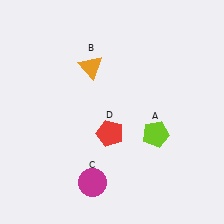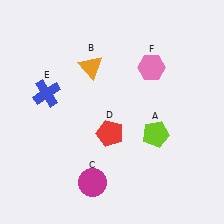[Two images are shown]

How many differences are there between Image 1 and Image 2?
There are 2 differences between the two images.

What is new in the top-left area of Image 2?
A blue cross (E) was added in the top-left area of Image 2.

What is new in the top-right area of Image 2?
A pink hexagon (F) was added in the top-right area of Image 2.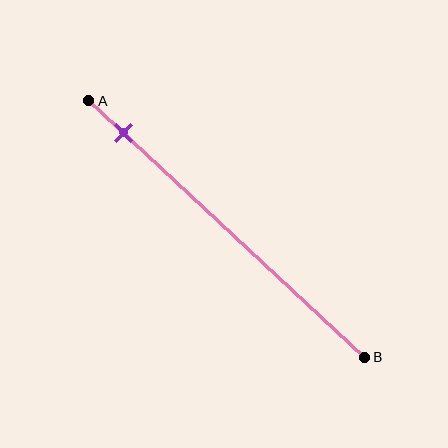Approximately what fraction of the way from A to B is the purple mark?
The purple mark is approximately 15% of the way from A to B.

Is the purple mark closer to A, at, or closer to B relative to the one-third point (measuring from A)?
The purple mark is closer to point A than the one-third point of segment AB.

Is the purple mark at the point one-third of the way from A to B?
No, the mark is at about 15% from A, not at the 33% one-third point.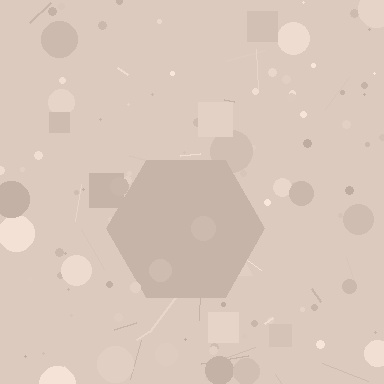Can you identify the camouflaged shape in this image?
The camouflaged shape is a hexagon.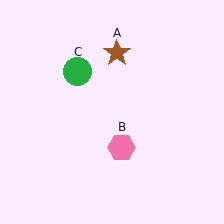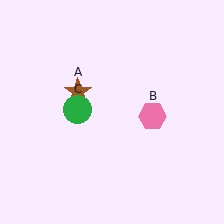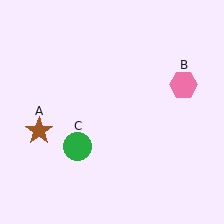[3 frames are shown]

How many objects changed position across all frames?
3 objects changed position: brown star (object A), pink hexagon (object B), green circle (object C).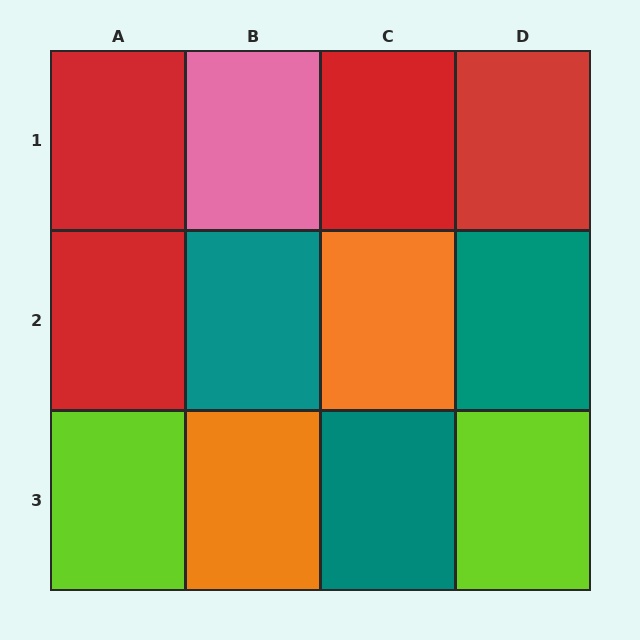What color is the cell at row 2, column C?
Orange.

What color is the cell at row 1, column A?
Red.